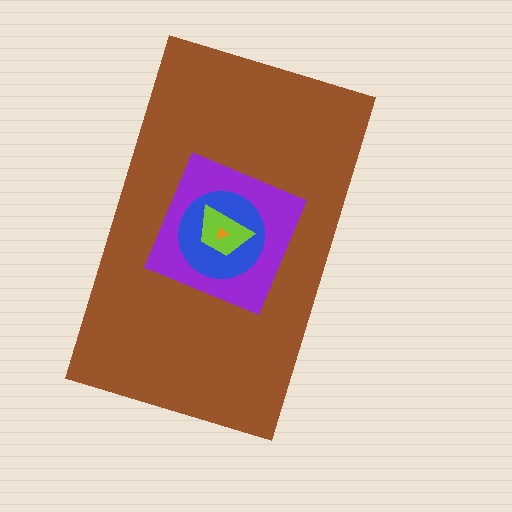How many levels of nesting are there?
5.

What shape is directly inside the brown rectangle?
The purple square.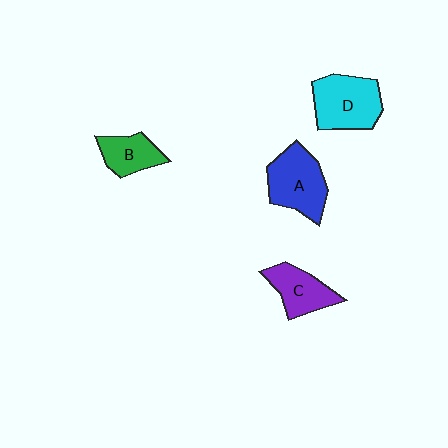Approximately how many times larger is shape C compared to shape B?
Approximately 1.2 times.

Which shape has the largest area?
Shape D (cyan).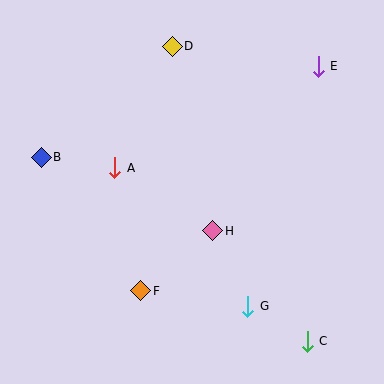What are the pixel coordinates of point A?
Point A is at (115, 168).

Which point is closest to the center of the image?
Point H at (213, 231) is closest to the center.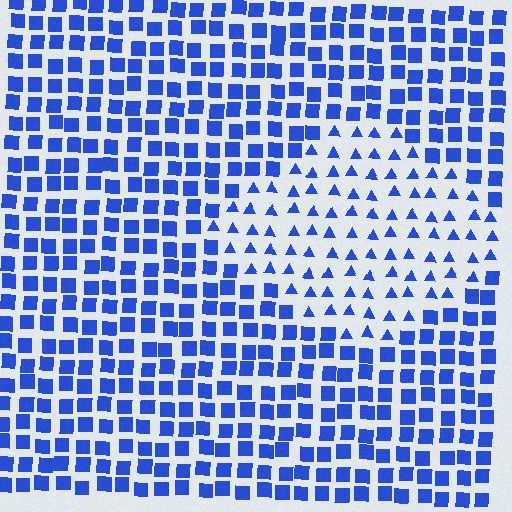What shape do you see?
I see a diamond.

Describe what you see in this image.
The image is filled with small blue elements arranged in a uniform grid. A diamond-shaped region contains triangles, while the surrounding area contains squares. The boundary is defined purely by the change in element shape.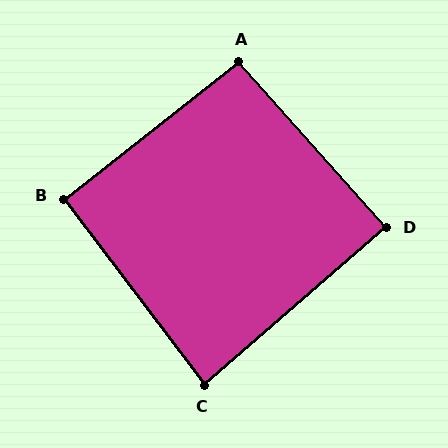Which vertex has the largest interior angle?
A, at approximately 94 degrees.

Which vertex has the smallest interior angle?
C, at approximately 86 degrees.